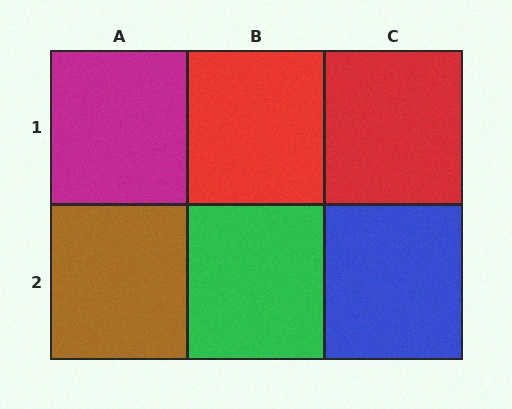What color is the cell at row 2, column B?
Green.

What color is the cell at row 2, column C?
Blue.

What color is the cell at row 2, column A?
Brown.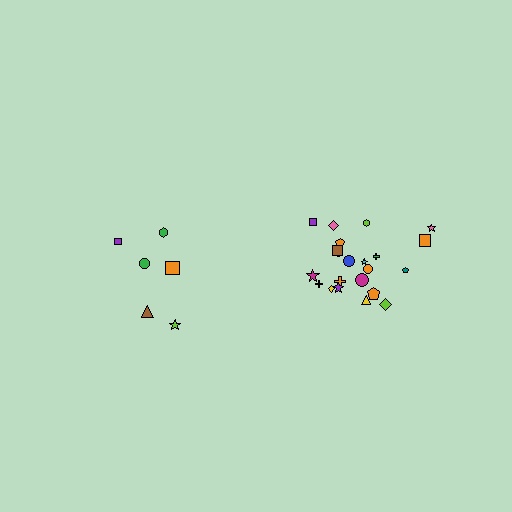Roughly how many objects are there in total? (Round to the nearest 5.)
Roughly 30 objects in total.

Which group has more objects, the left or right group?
The right group.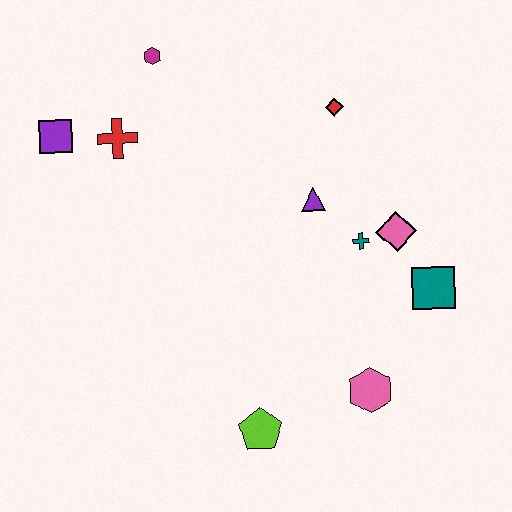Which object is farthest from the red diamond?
The lime pentagon is farthest from the red diamond.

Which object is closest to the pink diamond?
The teal cross is closest to the pink diamond.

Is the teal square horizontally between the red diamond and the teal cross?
No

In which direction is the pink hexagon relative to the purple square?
The pink hexagon is to the right of the purple square.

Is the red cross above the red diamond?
No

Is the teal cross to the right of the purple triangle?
Yes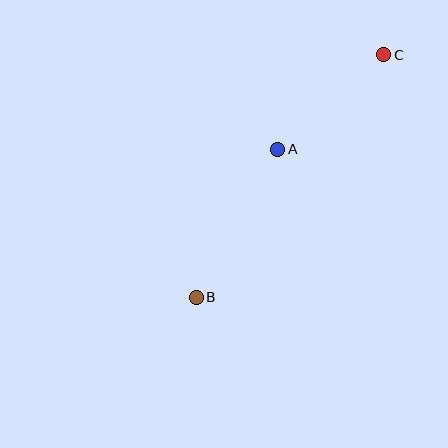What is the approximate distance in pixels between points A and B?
The distance between A and B is approximately 169 pixels.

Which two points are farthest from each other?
Points B and C are farthest from each other.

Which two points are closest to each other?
Points A and C are closest to each other.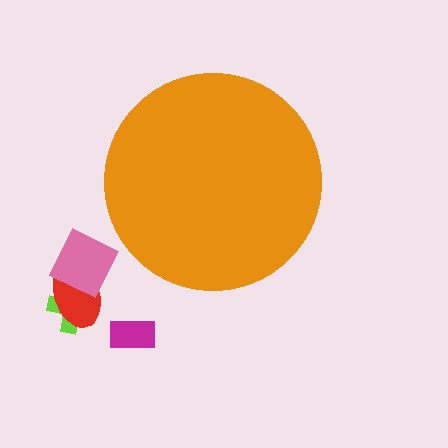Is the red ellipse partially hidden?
No, the red ellipse is fully visible.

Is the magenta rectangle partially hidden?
No, the magenta rectangle is fully visible.